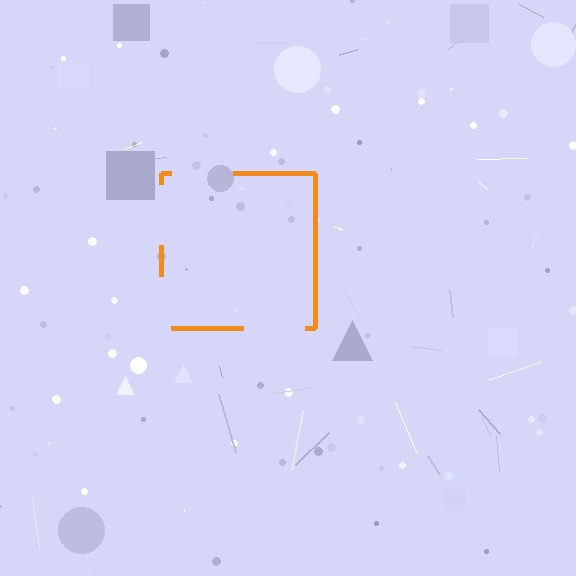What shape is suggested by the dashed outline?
The dashed outline suggests a square.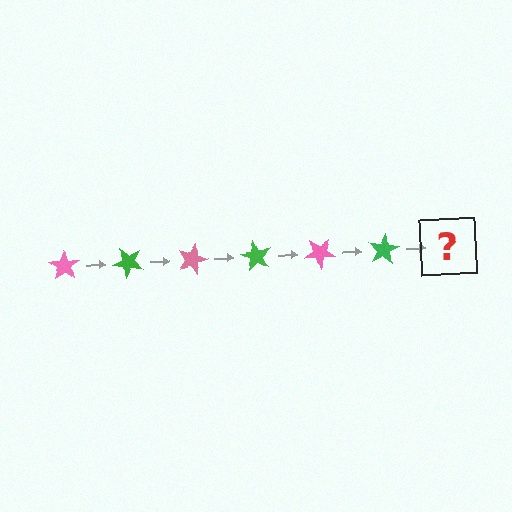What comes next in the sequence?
The next element should be a pink star, rotated 270 degrees from the start.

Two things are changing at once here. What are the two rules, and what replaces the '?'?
The two rules are that it rotates 45 degrees each step and the color cycles through pink and green. The '?' should be a pink star, rotated 270 degrees from the start.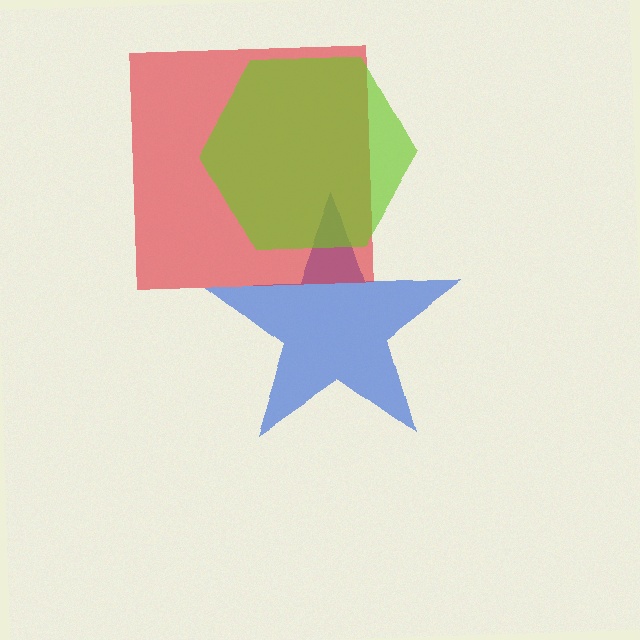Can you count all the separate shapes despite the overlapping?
Yes, there are 3 separate shapes.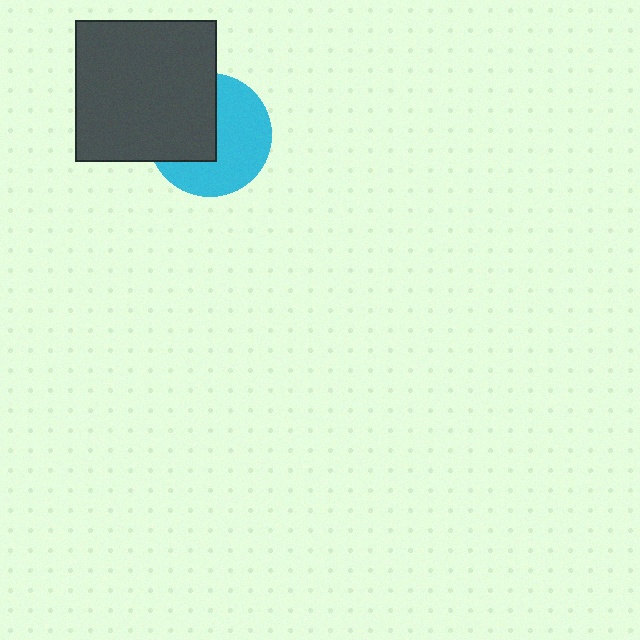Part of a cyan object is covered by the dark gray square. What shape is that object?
It is a circle.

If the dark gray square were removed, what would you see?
You would see the complete cyan circle.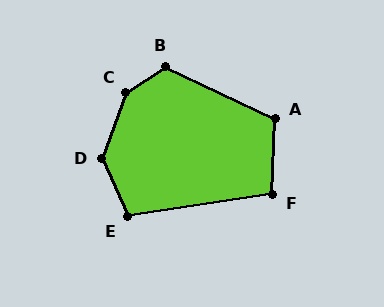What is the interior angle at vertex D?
Approximately 137 degrees (obtuse).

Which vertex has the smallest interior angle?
F, at approximately 101 degrees.